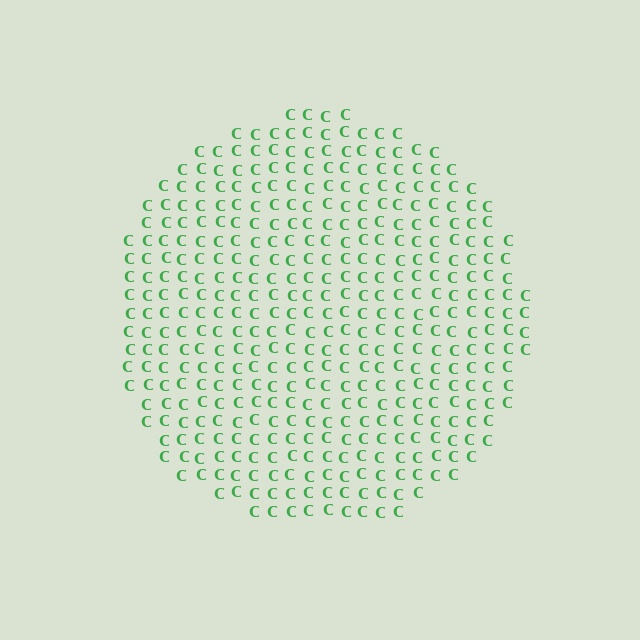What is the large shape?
The large shape is a circle.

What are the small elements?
The small elements are letter C's.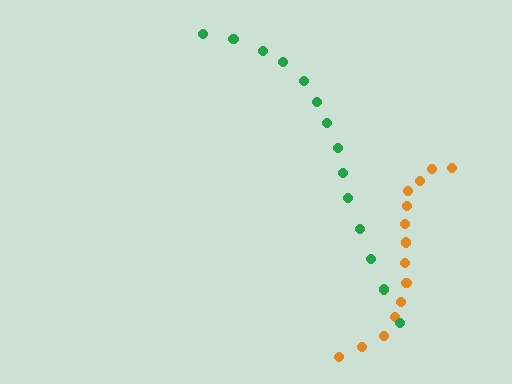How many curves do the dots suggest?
There are 2 distinct paths.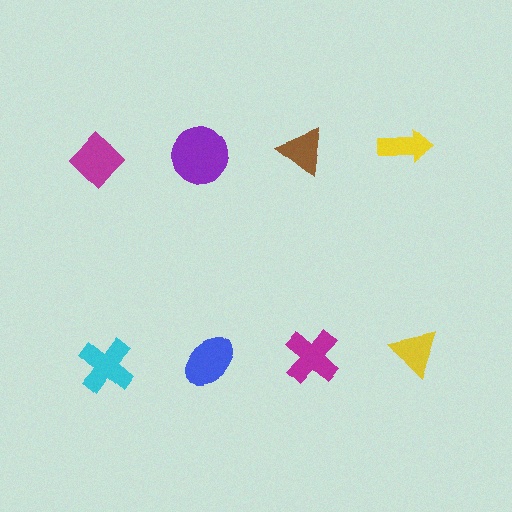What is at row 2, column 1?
A cyan cross.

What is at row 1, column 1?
A magenta diamond.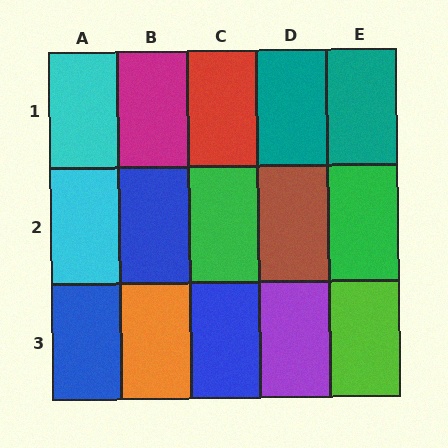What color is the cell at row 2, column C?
Green.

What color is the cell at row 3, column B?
Orange.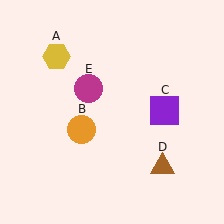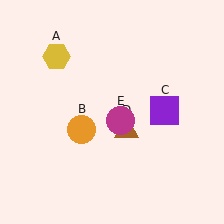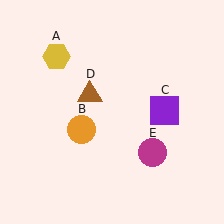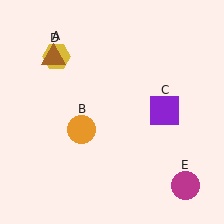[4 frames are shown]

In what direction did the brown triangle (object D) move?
The brown triangle (object D) moved up and to the left.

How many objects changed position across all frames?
2 objects changed position: brown triangle (object D), magenta circle (object E).